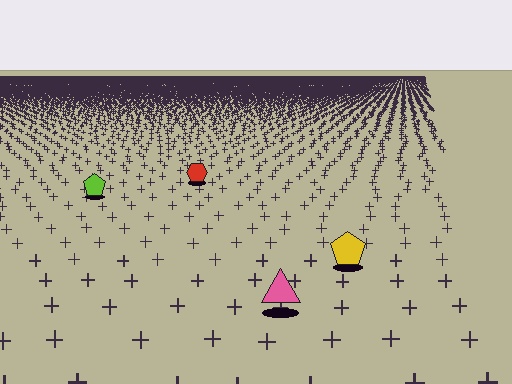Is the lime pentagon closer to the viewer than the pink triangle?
No. The pink triangle is closer — you can tell from the texture gradient: the ground texture is coarser near it.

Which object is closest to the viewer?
The pink triangle is closest. The texture marks near it are larger and more spread out.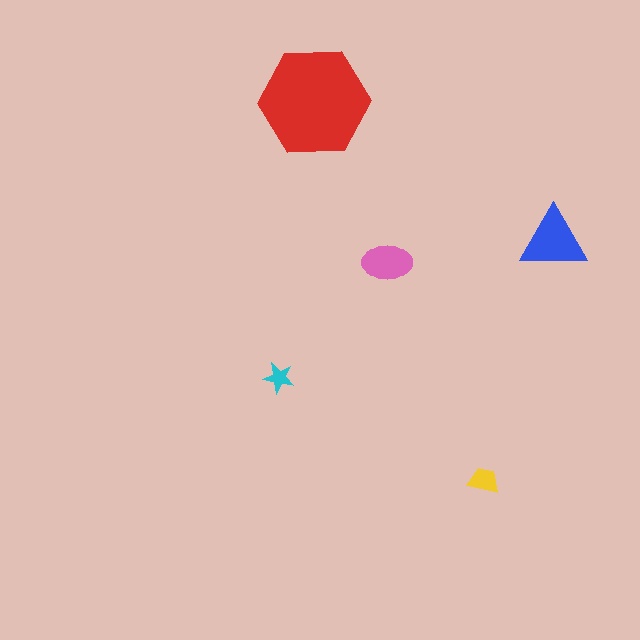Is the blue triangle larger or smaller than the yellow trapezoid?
Larger.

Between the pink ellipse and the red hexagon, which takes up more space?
The red hexagon.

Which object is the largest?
The red hexagon.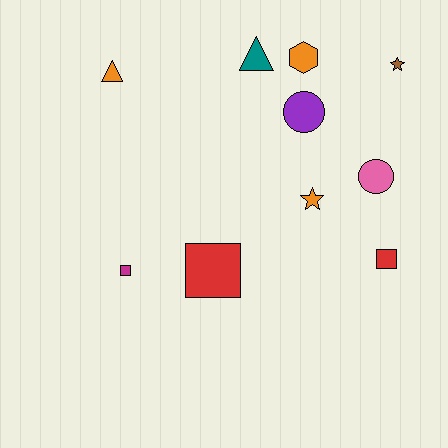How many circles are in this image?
There are 2 circles.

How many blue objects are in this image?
There are no blue objects.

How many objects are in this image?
There are 10 objects.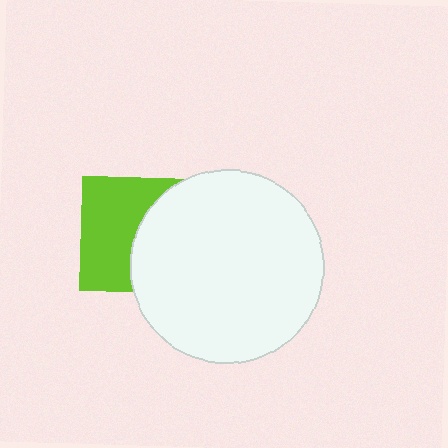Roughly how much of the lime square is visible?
About half of it is visible (roughly 54%).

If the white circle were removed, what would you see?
You would see the complete lime square.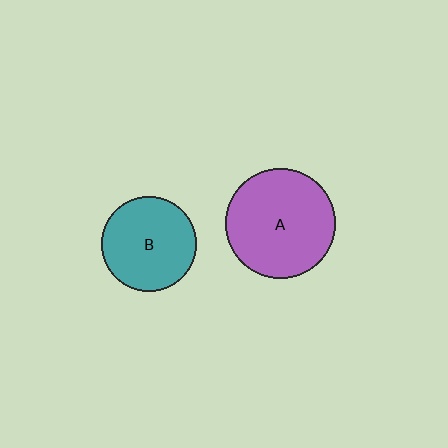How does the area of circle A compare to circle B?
Approximately 1.3 times.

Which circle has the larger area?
Circle A (purple).